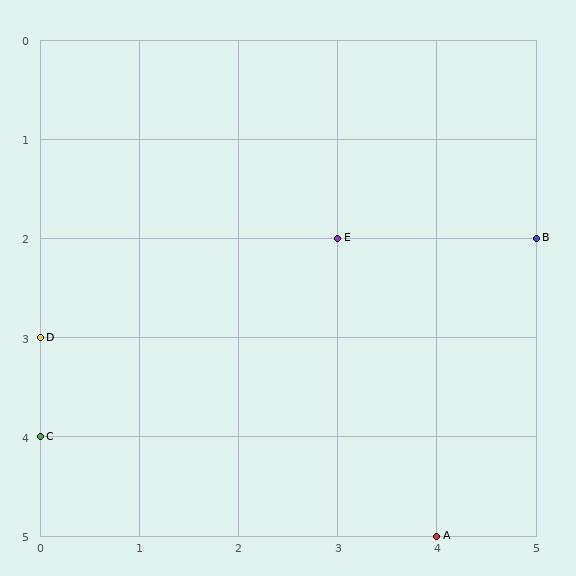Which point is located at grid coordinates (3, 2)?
Point E is at (3, 2).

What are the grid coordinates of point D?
Point D is at grid coordinates (0, 3).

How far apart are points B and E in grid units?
Points B and E are 2 columns apart.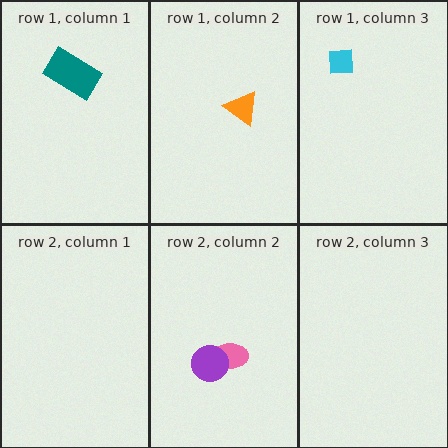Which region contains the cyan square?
The row 1, column 3 region.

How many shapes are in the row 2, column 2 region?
2.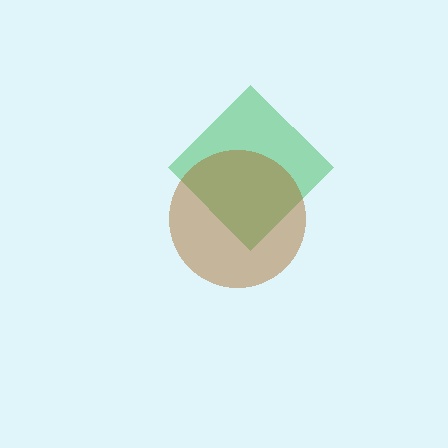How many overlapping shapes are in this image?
There are 2 overlapping shapes in the image.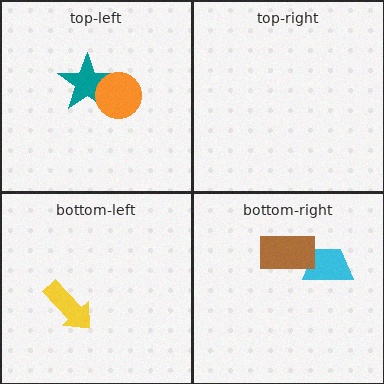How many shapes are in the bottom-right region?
2.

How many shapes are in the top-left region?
2.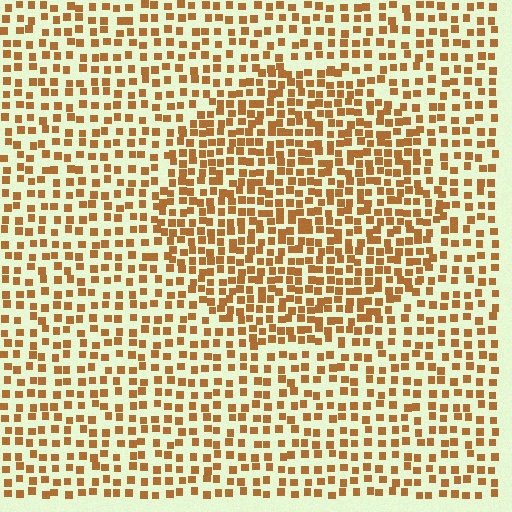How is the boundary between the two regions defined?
The boundary is defined by a change in element density (approximately 1.6x ratio). All elements are the same color, size, and shape.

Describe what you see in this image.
The image contains small brown elements arranged at two different densities. A circle-shaped region is visible where the elements are more densely packed than the surrounding area.